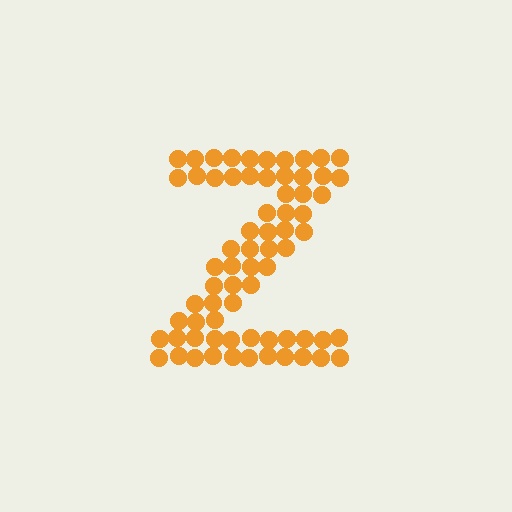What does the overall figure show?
The overall figure shows the letter Z.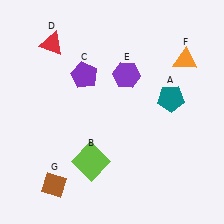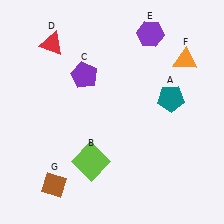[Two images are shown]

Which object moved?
The purple hexagon (E) moved up.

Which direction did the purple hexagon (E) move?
The purple hexagon (E) moved up.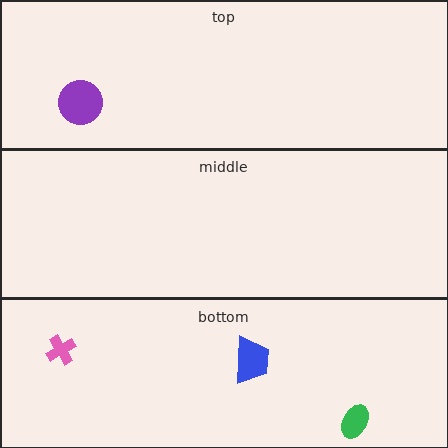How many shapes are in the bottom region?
3.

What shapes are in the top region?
The purple circle.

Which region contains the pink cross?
The bottom region.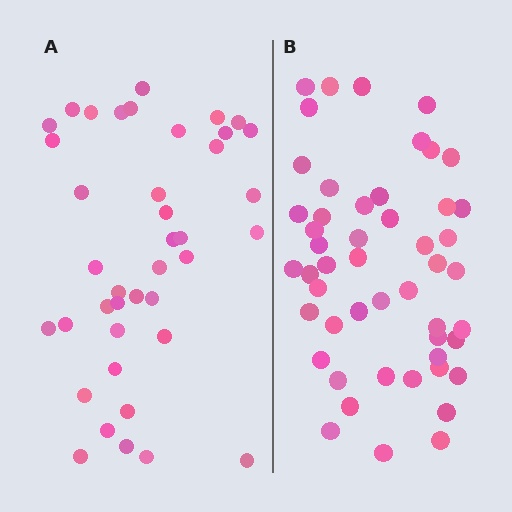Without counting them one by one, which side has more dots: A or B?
Region B (the right region) has more dots.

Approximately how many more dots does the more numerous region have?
Region B has roughly 10 or so more dots than region A.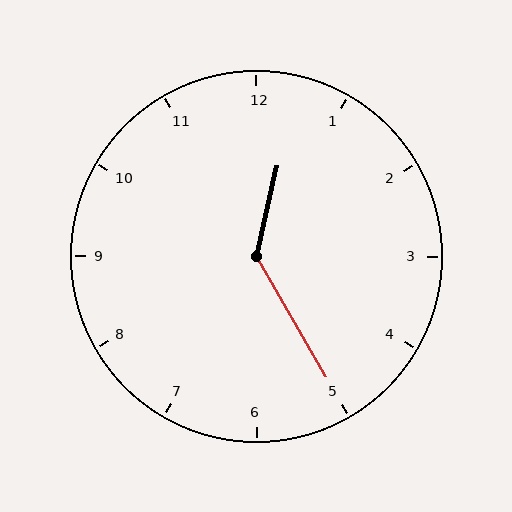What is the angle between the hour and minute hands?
Approximately 138 degrees.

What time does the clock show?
12:25.